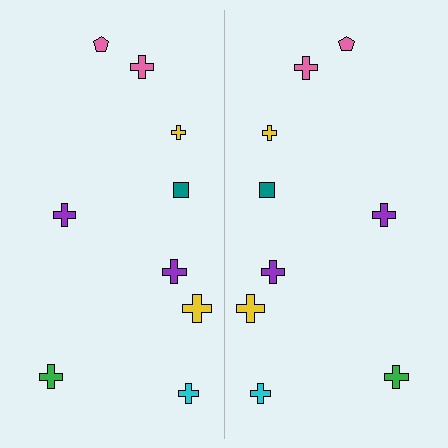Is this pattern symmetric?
Yes, this pattern has bilateral (reflection) symmetry.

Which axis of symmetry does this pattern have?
The pattern has a vertical axis of symmetry running through the center of the image.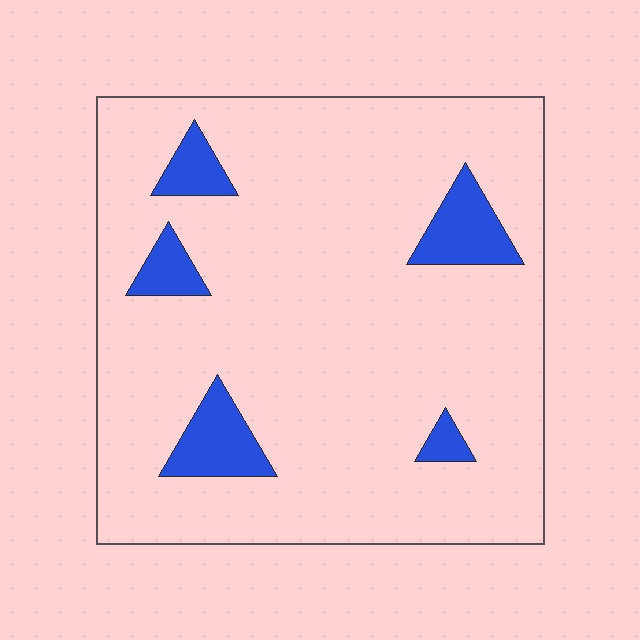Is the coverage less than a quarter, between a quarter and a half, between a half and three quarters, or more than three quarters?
Less than a quarter.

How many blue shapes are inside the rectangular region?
5.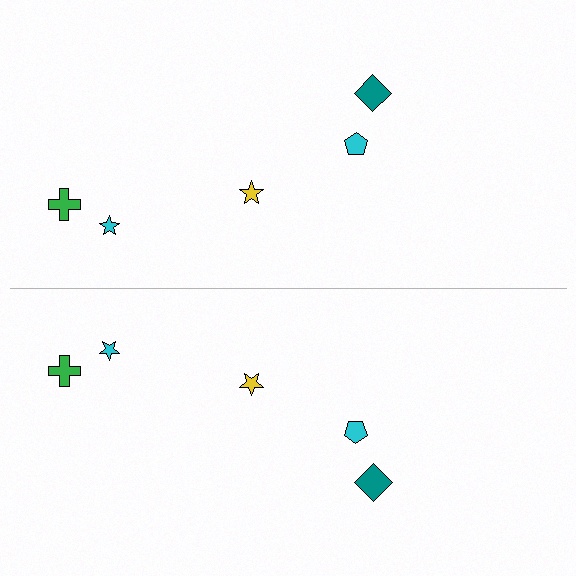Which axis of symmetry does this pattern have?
The pattern has a horizontal axis of symmetry running through the center of the image.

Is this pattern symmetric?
Yes, this pattern has bilateral (reflection) symmetry.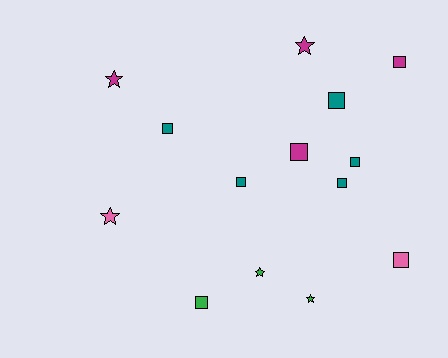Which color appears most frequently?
Teal, with 5 objects.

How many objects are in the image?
There are 14 objects.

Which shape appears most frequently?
Square, with 9 objects.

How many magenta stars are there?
There are 2 magenta stars.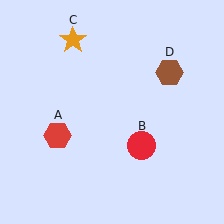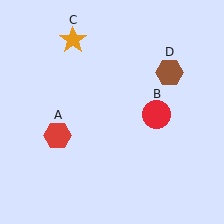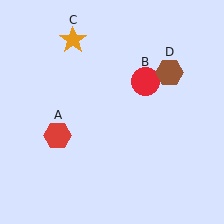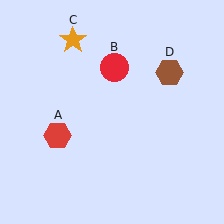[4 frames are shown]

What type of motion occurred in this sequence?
The red circle (object B) rotated counterclockwise around the center of the scene.